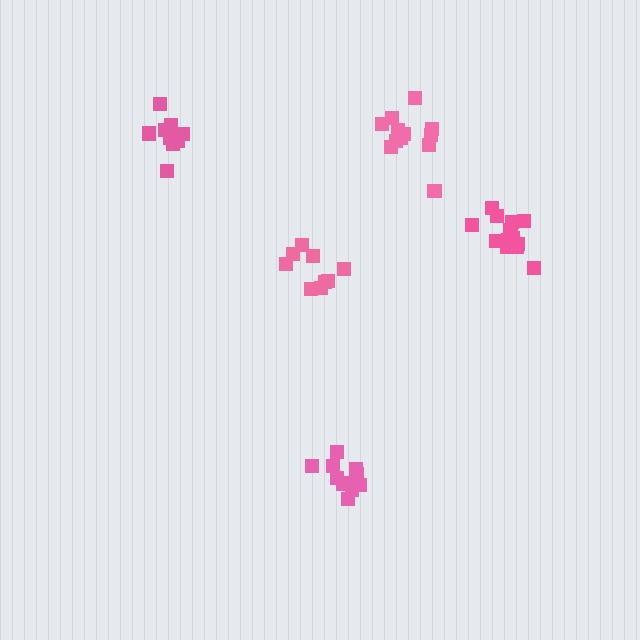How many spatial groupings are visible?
There are 5 spatial groupings.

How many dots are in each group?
Group 1: 11 dots, Group 2: 9 dots, Group 3: 10 dots, Group 4: 13 dots, Group 5: 12 dots (55 total).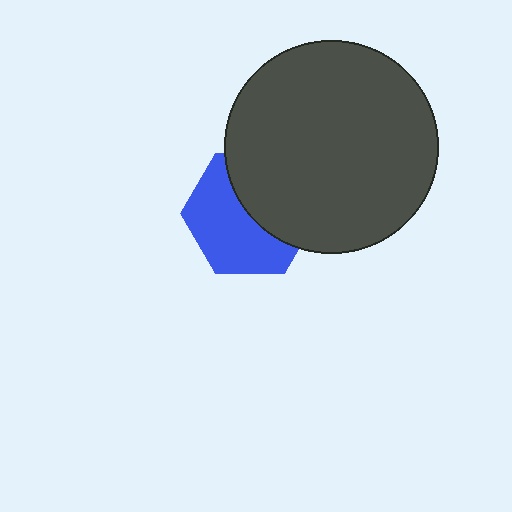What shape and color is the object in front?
The object in front is a dark gray circle.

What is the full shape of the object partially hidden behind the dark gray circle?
The partially hidden object is a blue hexagon.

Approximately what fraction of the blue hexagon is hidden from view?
Roughly 45% of the blue hexagon is hidden behind the dark gray circle.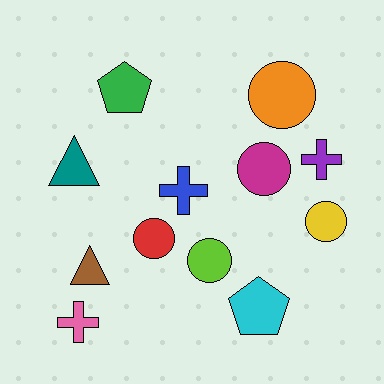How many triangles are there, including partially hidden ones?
There are 2 triangles.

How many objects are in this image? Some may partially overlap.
There are 12 objects.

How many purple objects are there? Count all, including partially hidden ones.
There is 1 purple object.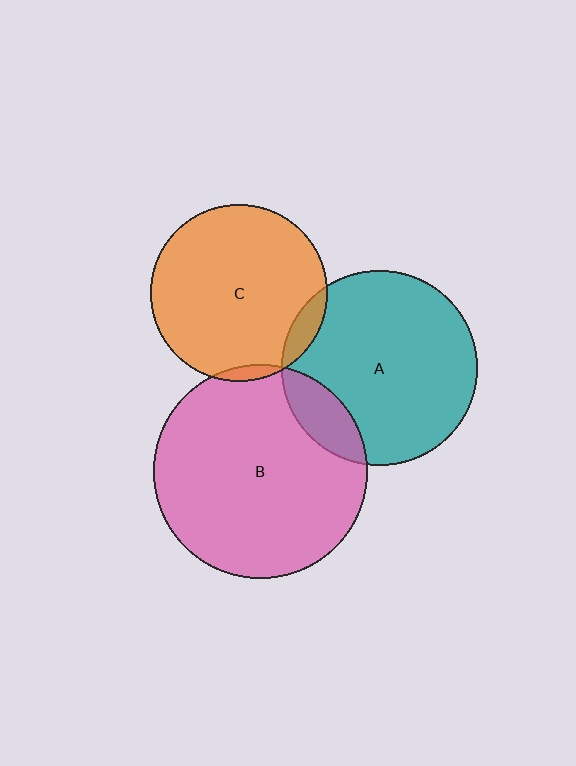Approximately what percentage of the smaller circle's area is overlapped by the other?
Approximately 5%.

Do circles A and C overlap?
Yes.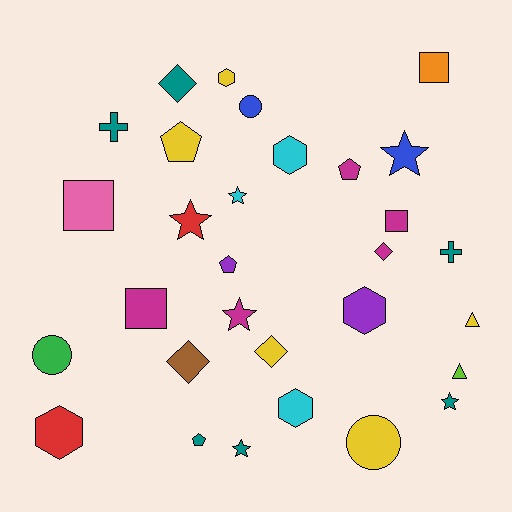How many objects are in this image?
There are 30 objects.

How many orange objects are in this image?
There is 1 orange object.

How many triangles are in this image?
There are 2 triangles.